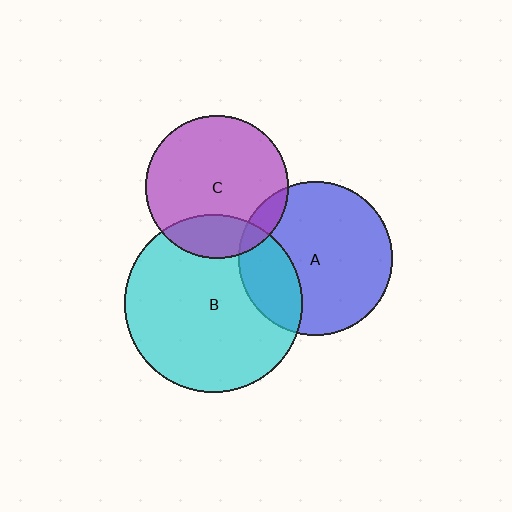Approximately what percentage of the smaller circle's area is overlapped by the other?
Approximately 25%.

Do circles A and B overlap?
Yes.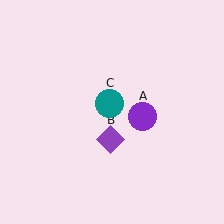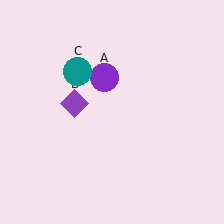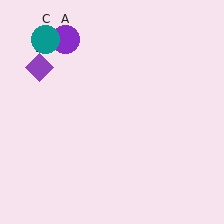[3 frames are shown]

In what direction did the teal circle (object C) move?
The teal circle (object C) moved up and to the left.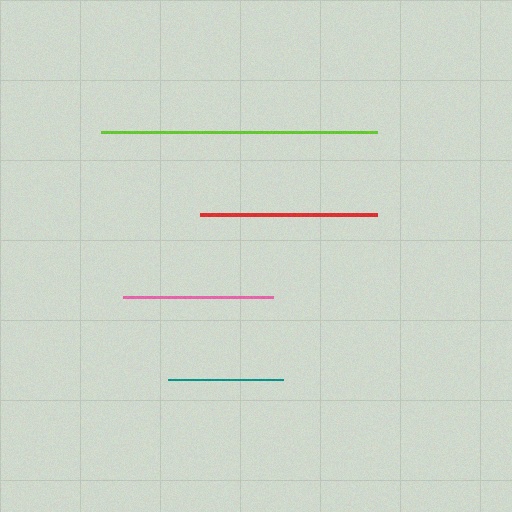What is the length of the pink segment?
The pink segment is approximately 150 pixels long.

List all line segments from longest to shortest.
From longest to shortest: lime, red, pink, teal.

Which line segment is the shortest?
The teal line is the shortest at approximately 115 pixels.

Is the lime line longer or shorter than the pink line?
The lime line is longer than the pink line.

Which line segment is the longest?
The lime line is the longest at approximately 275 pixels.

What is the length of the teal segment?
The teal segment is approximately 115 pixels long.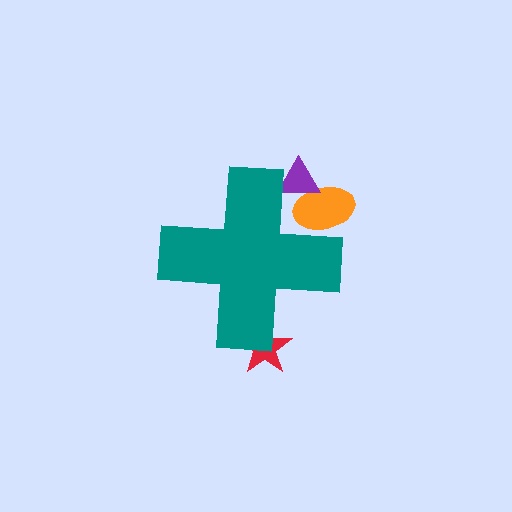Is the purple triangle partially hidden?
Yes, the purple triangle is partially hidden behind the teal cross.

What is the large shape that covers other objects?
A teal cross.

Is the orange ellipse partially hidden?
Yes, the orange ellipse is partially hidden behind the teal cross.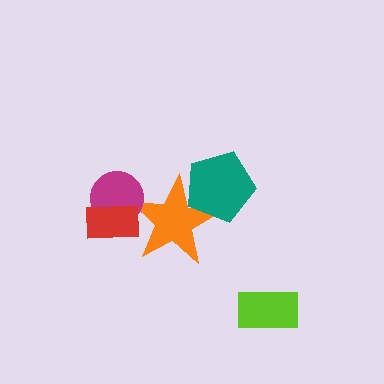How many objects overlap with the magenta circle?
2 objects overlap with the magenta circle.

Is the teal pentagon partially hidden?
No, no other shape covers it.